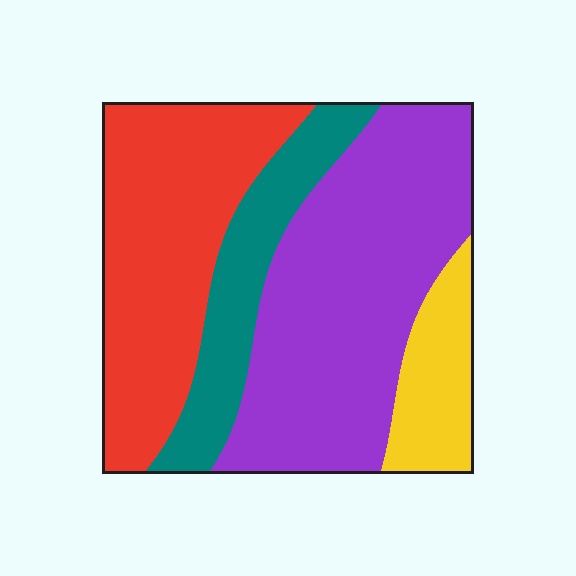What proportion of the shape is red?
Red covers around 30% of the shape.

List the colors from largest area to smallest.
From largest to smallest: purple, red, teal, yellow.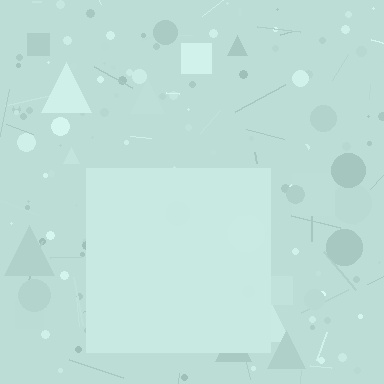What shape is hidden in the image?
A square is hidden in the image.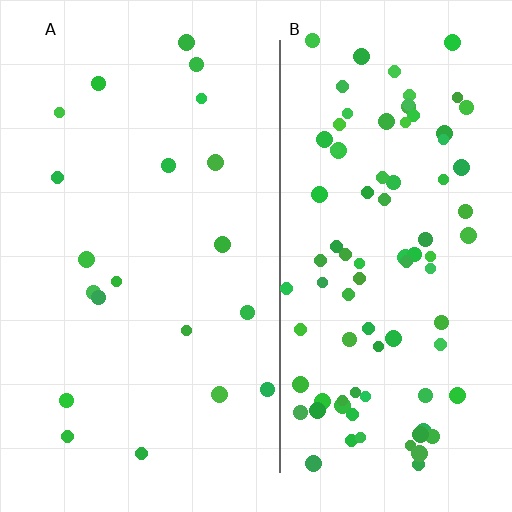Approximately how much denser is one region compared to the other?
Approximately 4.4× — region B over region A.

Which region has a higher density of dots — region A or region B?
B (the right).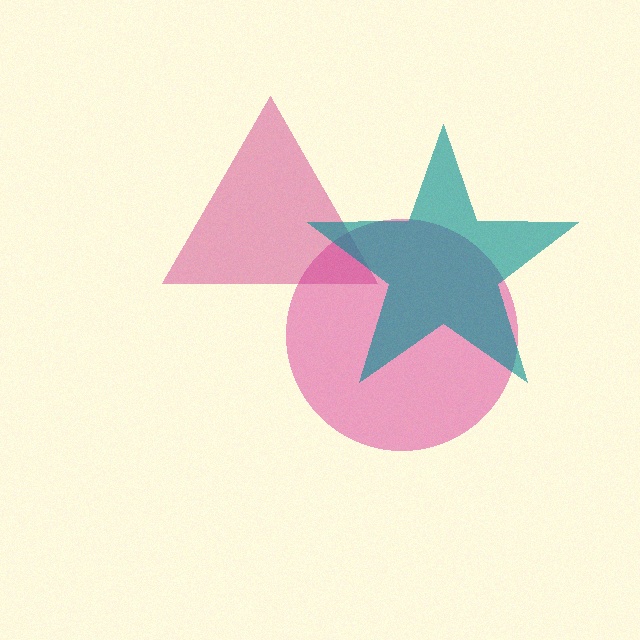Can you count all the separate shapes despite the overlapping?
Yes, there are 3 separate shapes.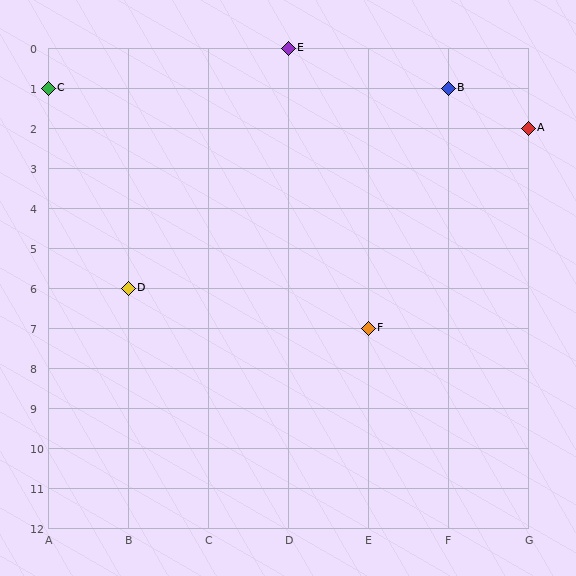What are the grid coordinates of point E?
Point E is at grid coordinates (D, 0).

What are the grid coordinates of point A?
Point A is at grid coordinates (G, 2).